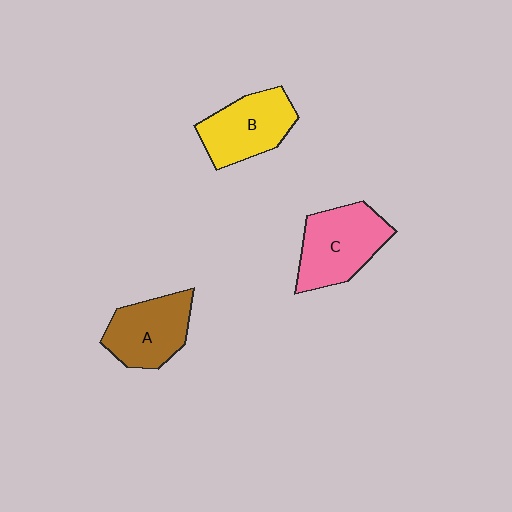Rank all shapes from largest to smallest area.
From largest to smallest: C (pink), B (yellow), A (brown).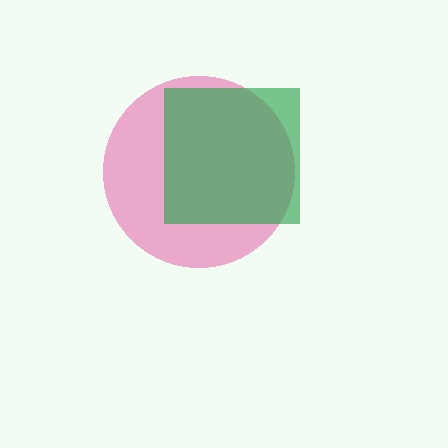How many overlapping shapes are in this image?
There are 2 overlapping shapes in the image.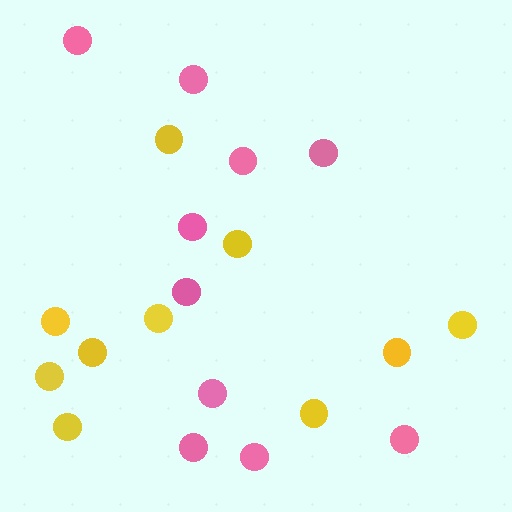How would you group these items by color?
There are 2 groups: one group of pink circles (10) and one group of yellow circles (10).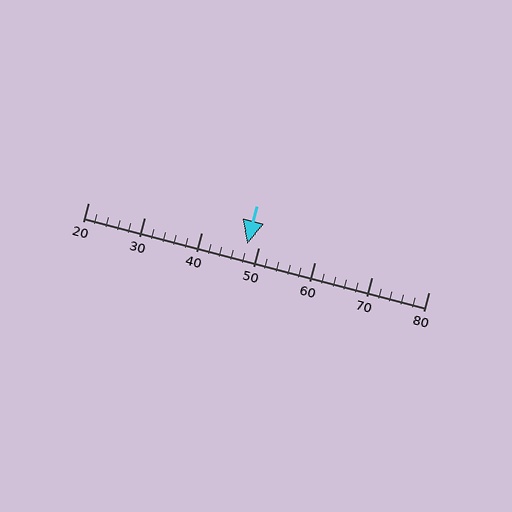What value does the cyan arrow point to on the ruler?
The cyan arrow points to approximately 48.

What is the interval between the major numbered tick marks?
The major tick marks are spaced 10 units apart.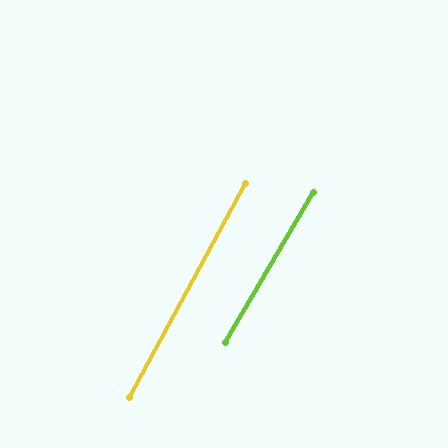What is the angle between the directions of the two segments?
Approximately 2 degrees.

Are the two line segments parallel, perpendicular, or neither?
Parallel — their directions differ by only 2.0°.